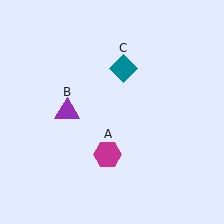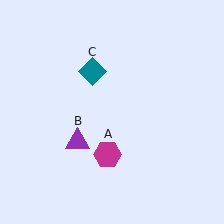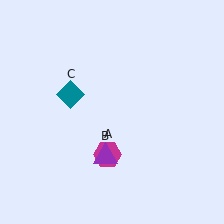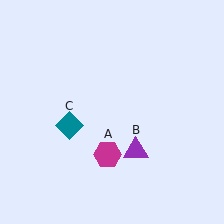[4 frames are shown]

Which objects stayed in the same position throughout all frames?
Magenta hexagon (object A) remained stationary.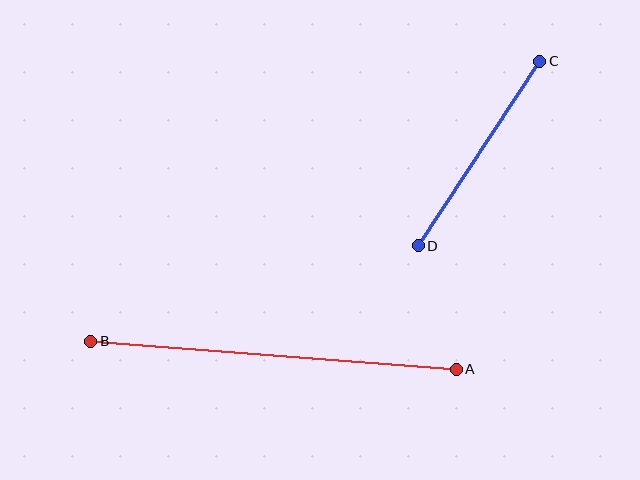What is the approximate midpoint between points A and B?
The midpoint is at approximately (274, 355) pixels.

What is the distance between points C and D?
The distance is approximately 221 pixels.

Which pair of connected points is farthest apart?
Points A and B are farthest apart.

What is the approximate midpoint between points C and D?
The midpoint is at approximately (479, 154) pixels.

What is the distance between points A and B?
The distance is approximately 367 pixels.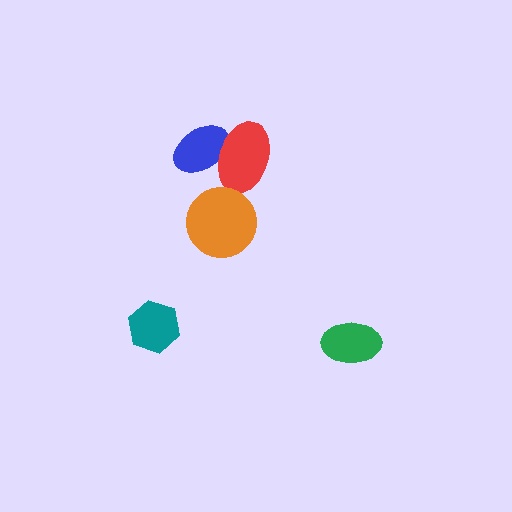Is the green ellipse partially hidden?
No, no other shape covers it.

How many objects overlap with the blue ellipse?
1 object overlaps with the blue ellipse.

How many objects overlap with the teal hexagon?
0 objects overlap with the teal hexagon.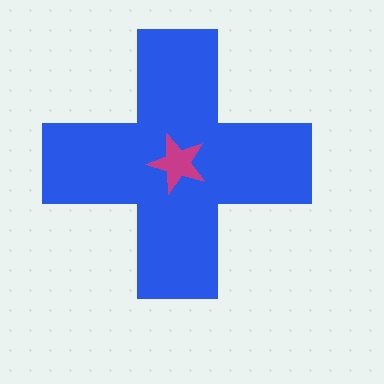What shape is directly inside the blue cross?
The magenta star.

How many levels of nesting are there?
2.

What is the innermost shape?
The magenta star.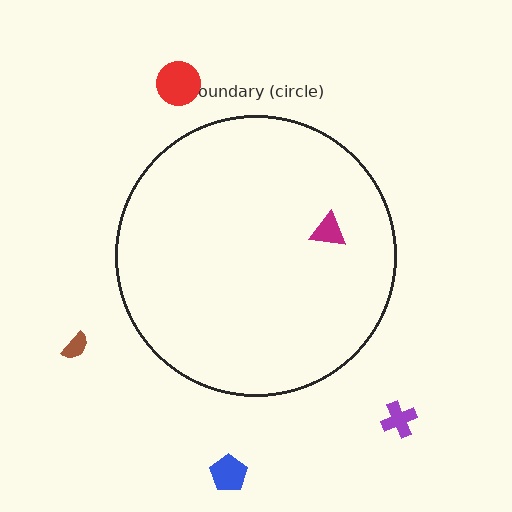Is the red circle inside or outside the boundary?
Outside.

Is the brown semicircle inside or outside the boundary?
Outside.